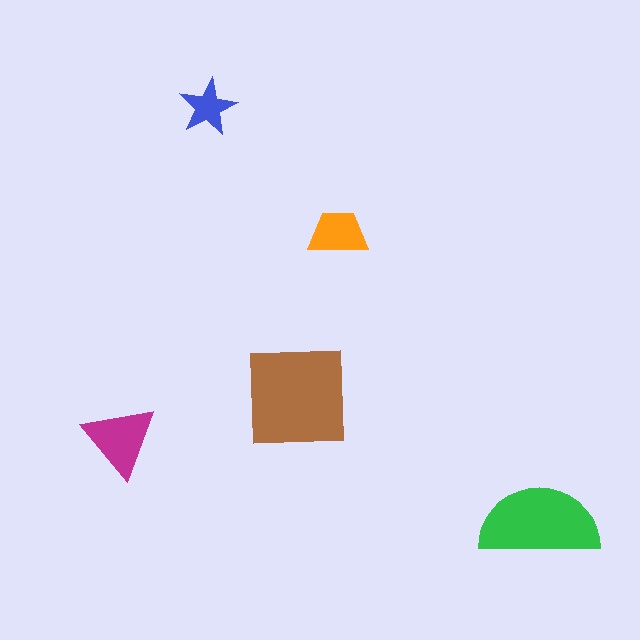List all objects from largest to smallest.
The brown square, the green semicircle, the magenta triangle, the orange trapezoid, the blue star.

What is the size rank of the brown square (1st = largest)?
1st.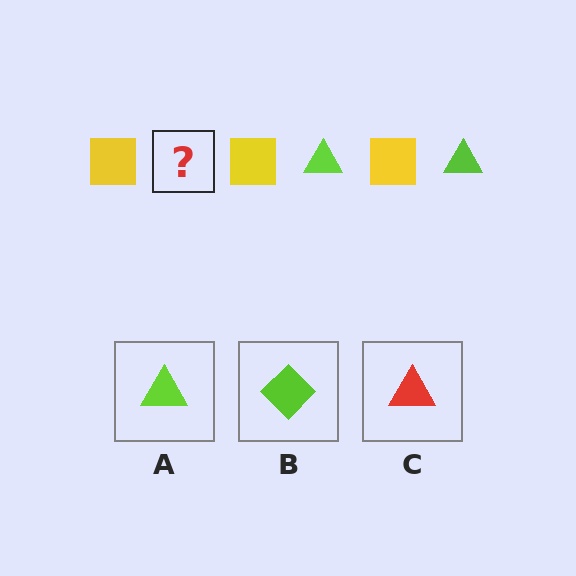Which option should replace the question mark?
Option A.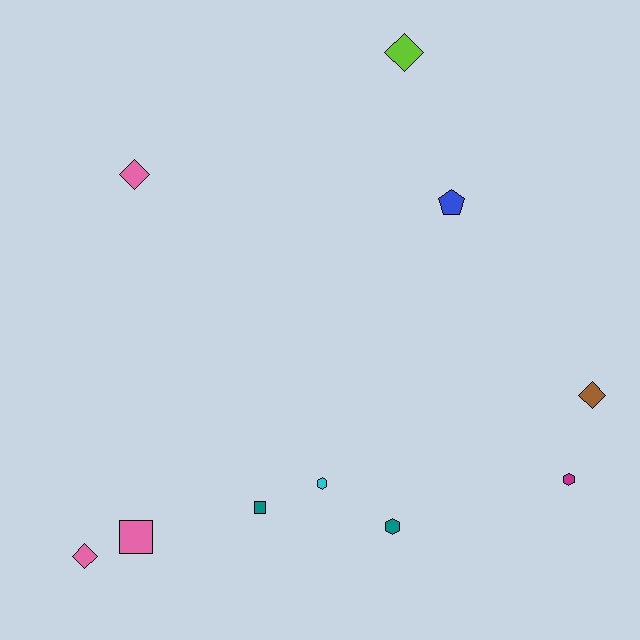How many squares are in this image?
There are 2 squares.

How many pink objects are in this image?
There are 3 pink objects.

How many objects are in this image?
There are 10 objects.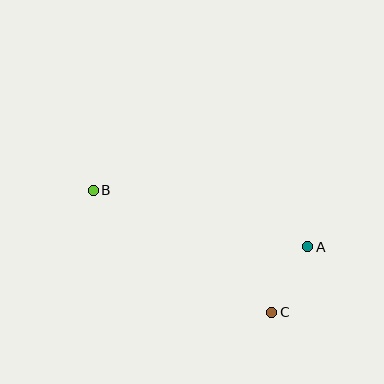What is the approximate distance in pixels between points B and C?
The distance between B and C is approximately 216 pixels.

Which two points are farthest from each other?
Points A and B are farthest from each other.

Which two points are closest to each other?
Points A and C are closest to each other.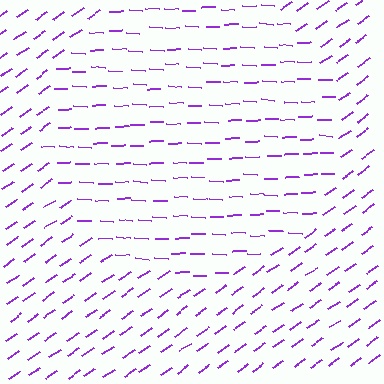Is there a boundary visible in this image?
Yes, there is a texture boundary formed by a change in line orientation.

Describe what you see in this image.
The image is filled with small purple line segments. A circle region in the image has lines oriented differently from the surrounding lines, creating a visible texture boundary.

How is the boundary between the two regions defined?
The boundary is defined purely by a change in line orientation (approximately 36 degrees difference). All lines are the same color and thickness.